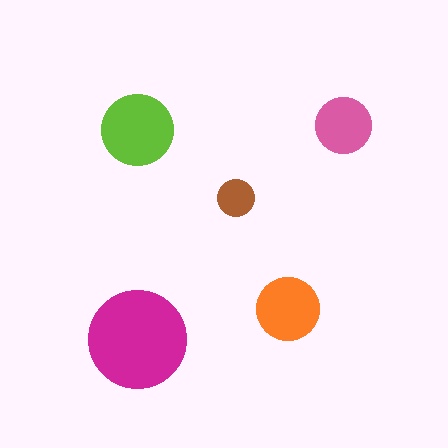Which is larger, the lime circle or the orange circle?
The lime one.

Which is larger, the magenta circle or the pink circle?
The magenta one.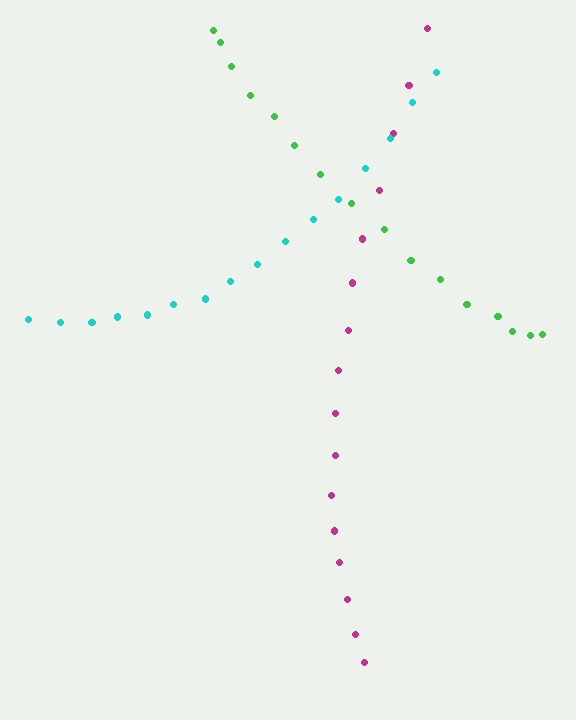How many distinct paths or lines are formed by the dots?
There are 3 distinct paths.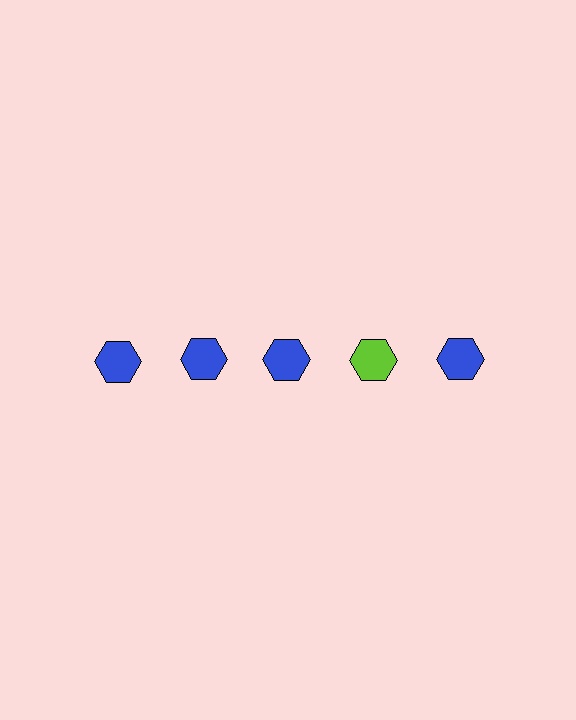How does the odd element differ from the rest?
It has a different color: lime instead of blue.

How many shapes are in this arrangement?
There are 5 shapes arranged in a grid pattern.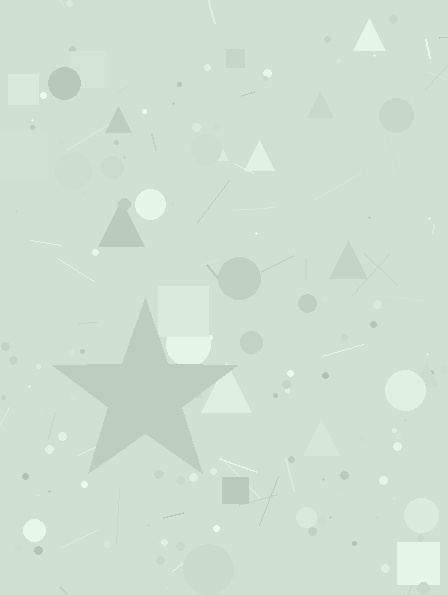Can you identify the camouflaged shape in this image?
The camouflaged shape is a star.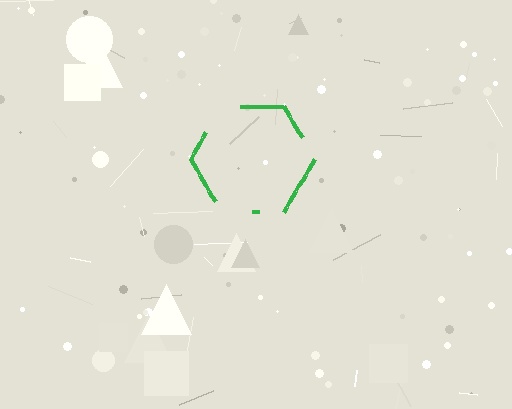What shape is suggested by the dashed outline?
The dashed outline suggests a hexagon.